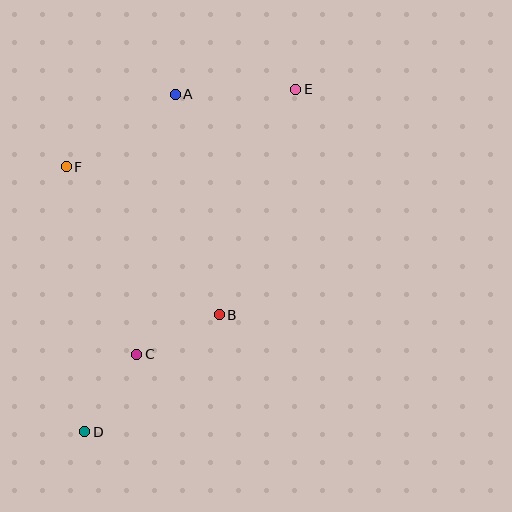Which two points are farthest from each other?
Points D and E are farthest from each other.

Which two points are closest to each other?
Points B and C are closest to each other.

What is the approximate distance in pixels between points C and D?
The distance between C and D is approximately 93 pixels.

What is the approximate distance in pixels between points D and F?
The distance between D and F is approximately 266 pixels.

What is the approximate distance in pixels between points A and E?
The distance between A and E is approximately 121 pixels.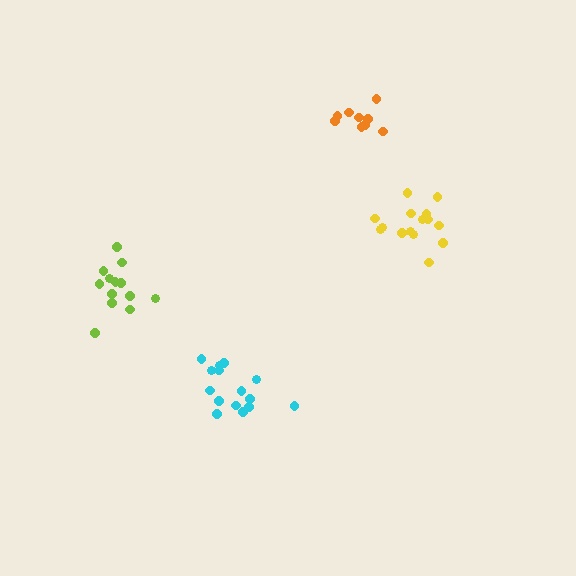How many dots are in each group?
Group 1: 13 dots, Group 2: 15 dots, Group 3: 15 dots, Group 4: 9 dots (52 total).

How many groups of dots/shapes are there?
There are 4 groups.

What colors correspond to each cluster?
The clusters are colored: lime, cyan, yellow, orange.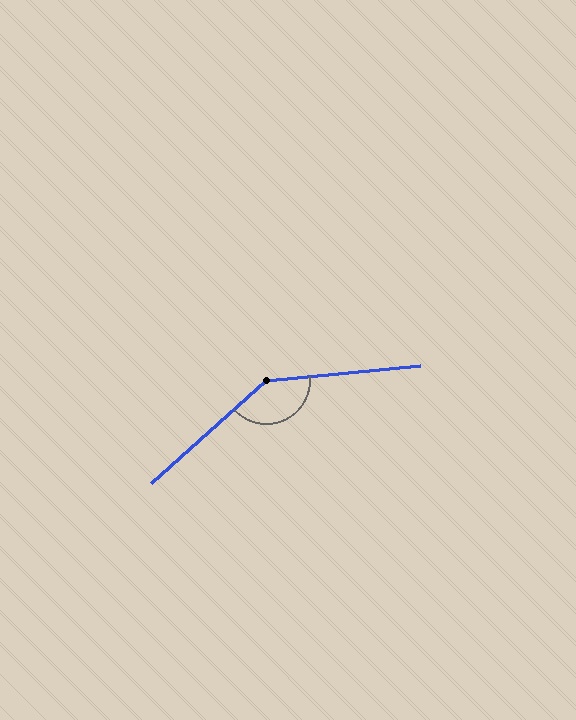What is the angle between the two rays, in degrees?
Approximately 143 degrees.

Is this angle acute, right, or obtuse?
It is obtuse.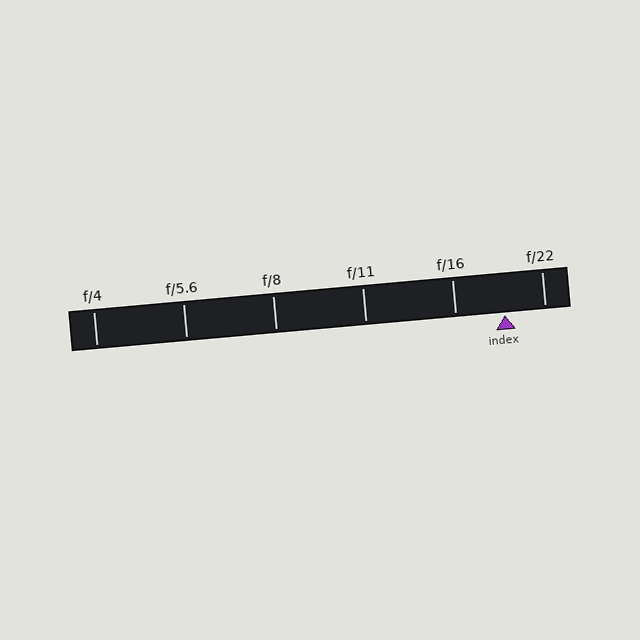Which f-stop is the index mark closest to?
The index mark is closest to f/22.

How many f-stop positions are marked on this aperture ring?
There are 6 f-stop positions marked.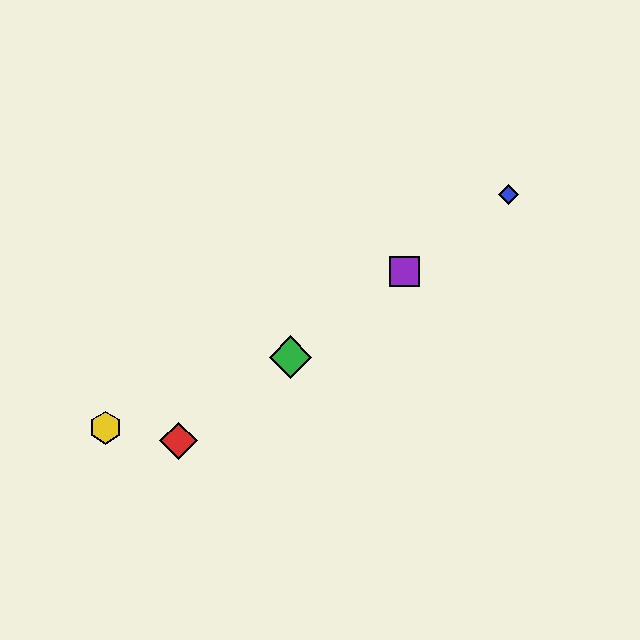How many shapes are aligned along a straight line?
4 shapes (the red diamond, the blue diamond, the green diamond, the purple square) are aligned along a straight line.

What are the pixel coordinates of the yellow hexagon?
The yellow hexagon is at (106, 428).